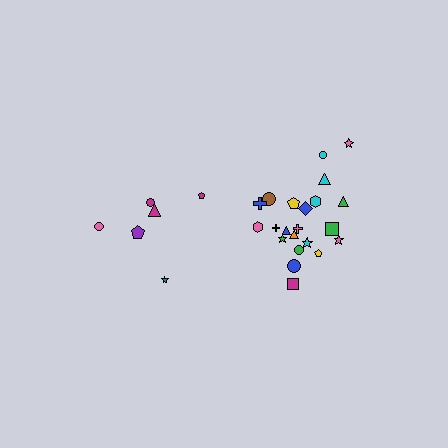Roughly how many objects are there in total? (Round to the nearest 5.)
Roughly 30 objects in total.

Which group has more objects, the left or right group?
The right group.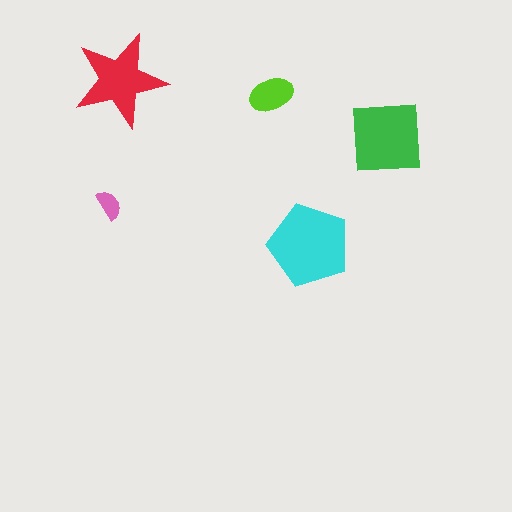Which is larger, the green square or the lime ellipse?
The green square.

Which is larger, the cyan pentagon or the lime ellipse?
The cyan pentagon.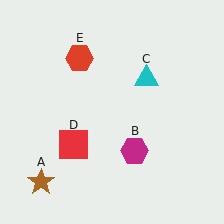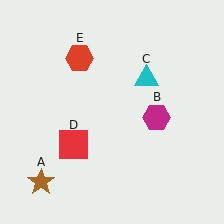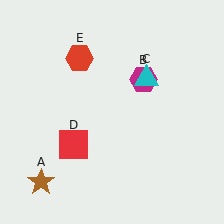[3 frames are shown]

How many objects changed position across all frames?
1 object changed position: magenta hexagon (object B).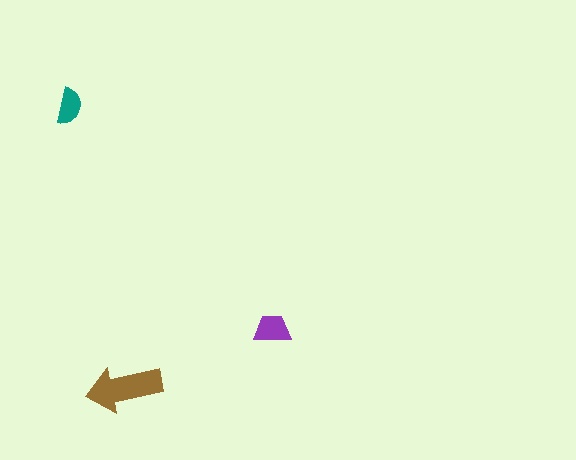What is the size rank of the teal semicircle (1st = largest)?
3rd.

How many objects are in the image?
There are 3 objects in the image.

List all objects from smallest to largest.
The teal semicircle, the purple trapezoid, the brown arrow.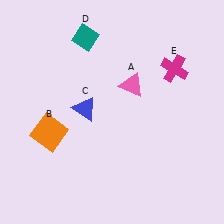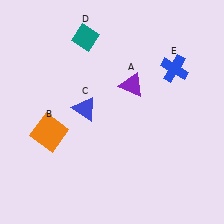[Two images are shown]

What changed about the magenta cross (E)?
In Image 1, E is magenta. In Image 2, it changed to blue.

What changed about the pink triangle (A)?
In Image 1, A is pink. In Image 2, it changed to purple.